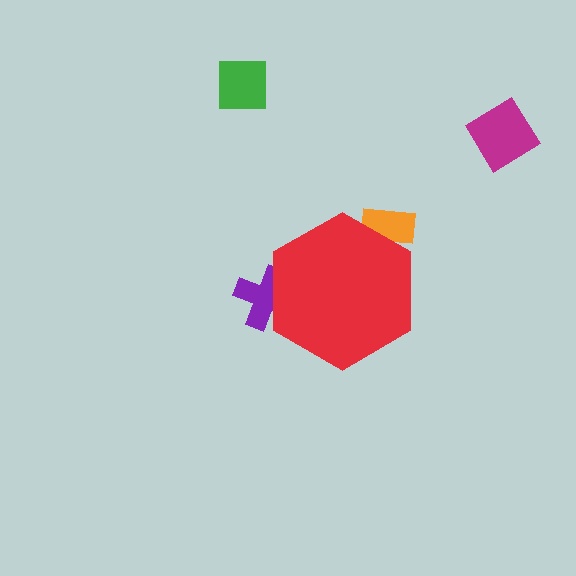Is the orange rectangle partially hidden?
Yes, the orange rectangle is partially hidden behind the red hexagon.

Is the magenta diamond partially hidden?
No, the magenta diamond is fully visible.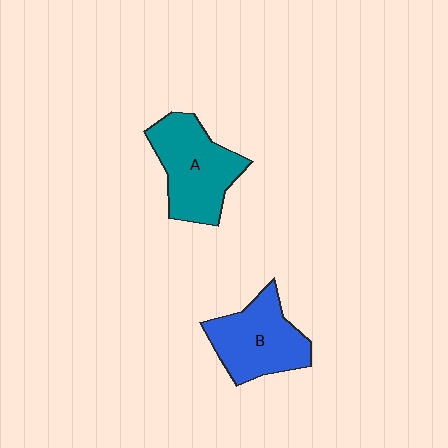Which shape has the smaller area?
Shape B (blue).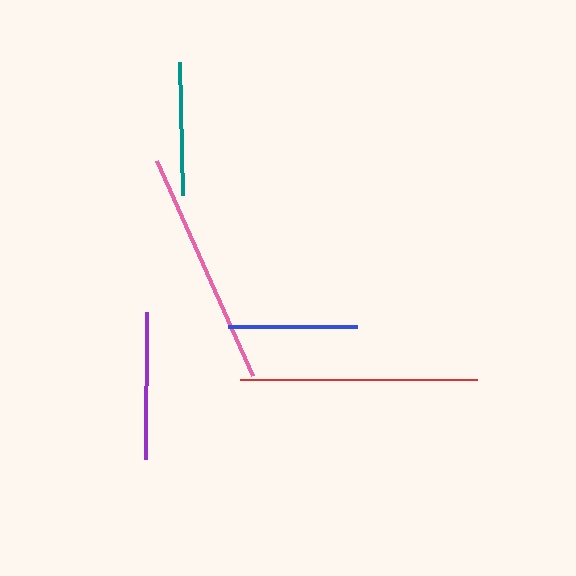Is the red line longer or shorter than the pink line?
The red line is longer than the pink line.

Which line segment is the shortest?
The blue line is the shortest at approximately 129 pixels.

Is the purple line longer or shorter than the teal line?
The purple line is longer than the teal line.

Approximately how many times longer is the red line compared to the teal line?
The red line is approximately 1.8 times the length of the teal line.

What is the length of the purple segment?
The purple segment is approximately 148 pixels long.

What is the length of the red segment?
The red segment is approximately 237 pixels long.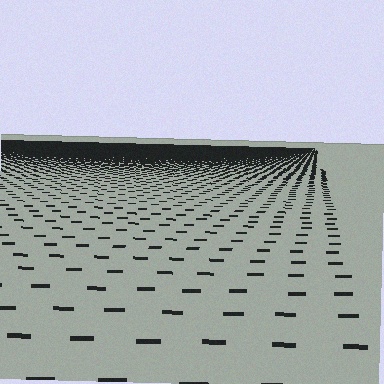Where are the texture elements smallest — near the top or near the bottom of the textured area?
Near the top.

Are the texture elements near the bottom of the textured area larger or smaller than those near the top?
Larger. Near the bottom, elements are closer to the viewer and appear at a bigger on-screen size.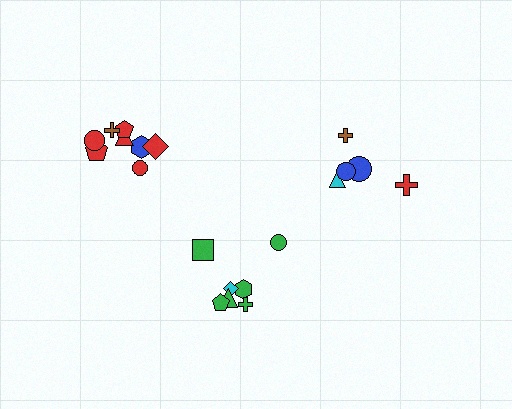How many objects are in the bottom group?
There are 7 objects.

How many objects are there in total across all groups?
There are 20 objects.